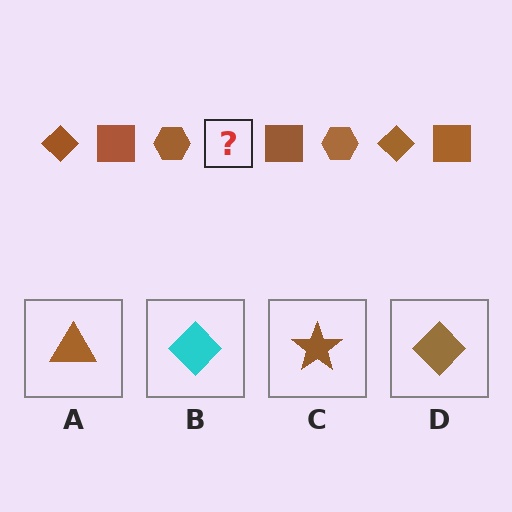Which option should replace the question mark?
Option D.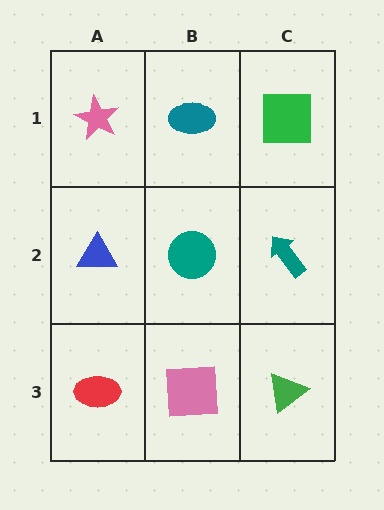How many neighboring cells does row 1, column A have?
2.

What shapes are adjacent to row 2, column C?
A green square (row 1, column C), a green triangle (row 3, column C), a teal circle (row 2, column B).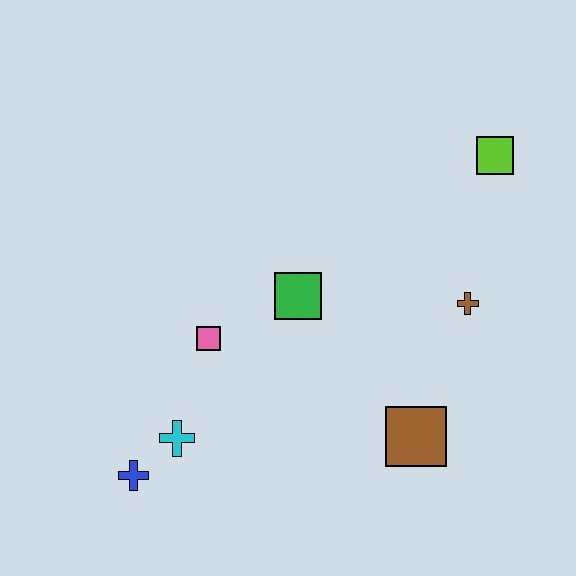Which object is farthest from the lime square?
The blue cross is farthest from the lime square.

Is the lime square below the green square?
No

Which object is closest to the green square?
The pink square is closest to the green square.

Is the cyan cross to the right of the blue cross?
Yes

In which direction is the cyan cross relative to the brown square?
The cyan cross is to the left of the brown square.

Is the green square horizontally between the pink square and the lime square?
Yes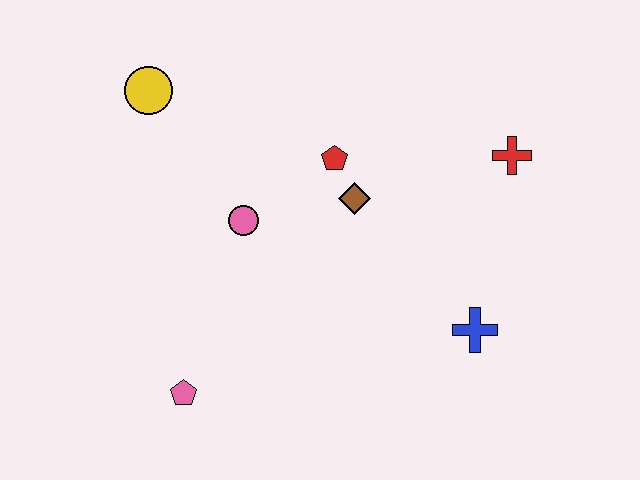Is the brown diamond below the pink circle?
No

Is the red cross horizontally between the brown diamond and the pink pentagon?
No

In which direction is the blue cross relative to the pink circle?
The blue cross is to the right of the pink circle.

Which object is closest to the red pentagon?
The brown diamond is closest to the red pentagon.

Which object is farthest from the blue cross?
The yellow circle is farthest from the blue cross.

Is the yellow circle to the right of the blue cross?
No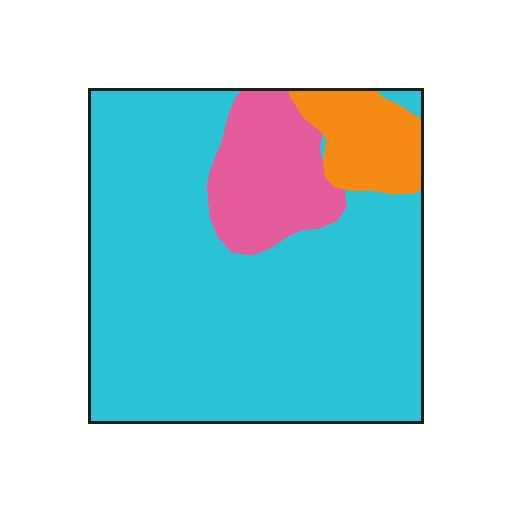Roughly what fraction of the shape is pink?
Pink takes up less than a sixth of the shape.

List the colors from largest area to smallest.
From largest to smallest: cyan, pink, orange.